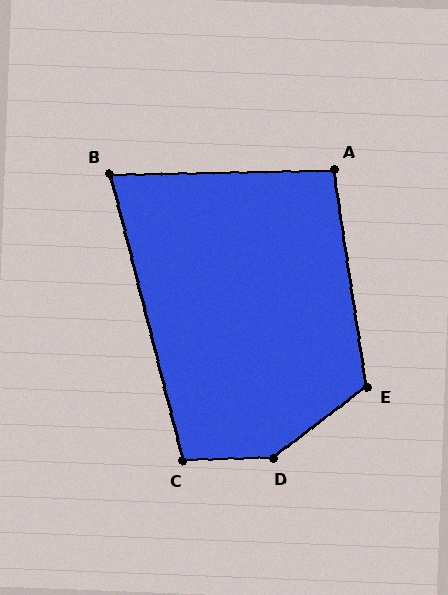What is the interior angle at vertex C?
Approximately 103 degrees (obtuse).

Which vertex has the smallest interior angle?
B, at approximately 77 degrees.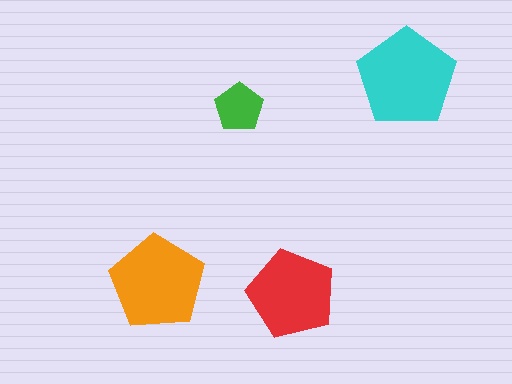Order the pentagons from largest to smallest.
the cyan one, the orange one, the red one, the green one.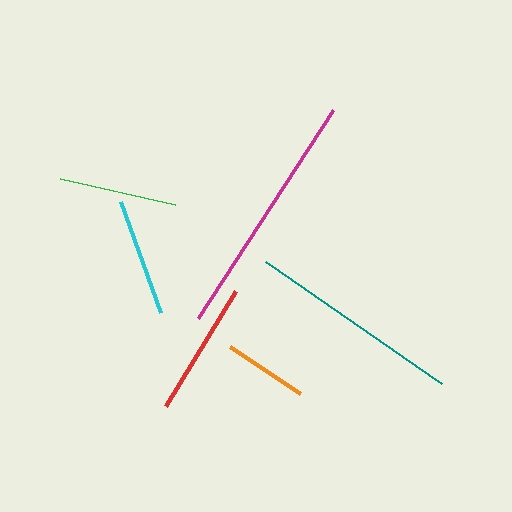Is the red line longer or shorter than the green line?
The red line is longer than the green line.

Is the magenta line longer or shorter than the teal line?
The magenta line is longer than the teal line.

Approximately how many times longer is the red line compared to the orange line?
The red line is approximately 1.6 times the length of the orange line.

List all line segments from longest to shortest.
From longest to shortest: magenta, teal, red, green, cyan, orange.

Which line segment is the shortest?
The orange line is the shortest at approximately 84 pixels.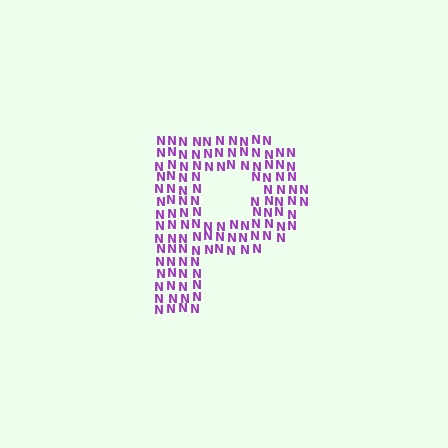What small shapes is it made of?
It is made of small letter N's.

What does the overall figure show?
The overall figure shows the letter P.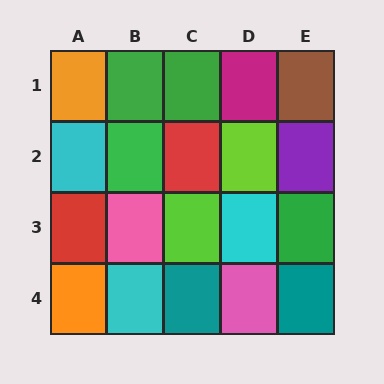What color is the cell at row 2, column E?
Purple.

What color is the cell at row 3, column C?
Lime.